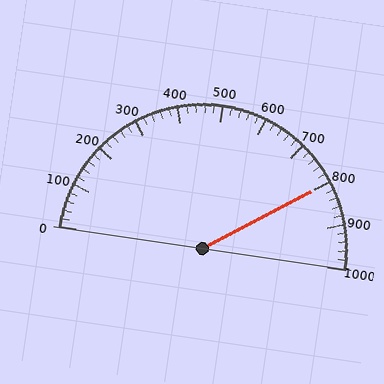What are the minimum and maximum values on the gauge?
The gauge ranges from 0 to 1000.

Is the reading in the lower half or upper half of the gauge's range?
The reading is in the upper half of the range (0 to 1000).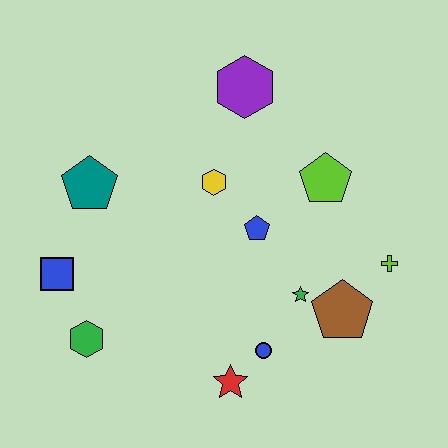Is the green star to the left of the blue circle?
No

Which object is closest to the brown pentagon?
The green star is closest to the brown pentagon.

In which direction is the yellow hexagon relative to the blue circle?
The yellow hexagon is above the blue circle.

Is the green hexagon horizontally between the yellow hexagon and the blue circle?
No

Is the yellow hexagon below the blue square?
No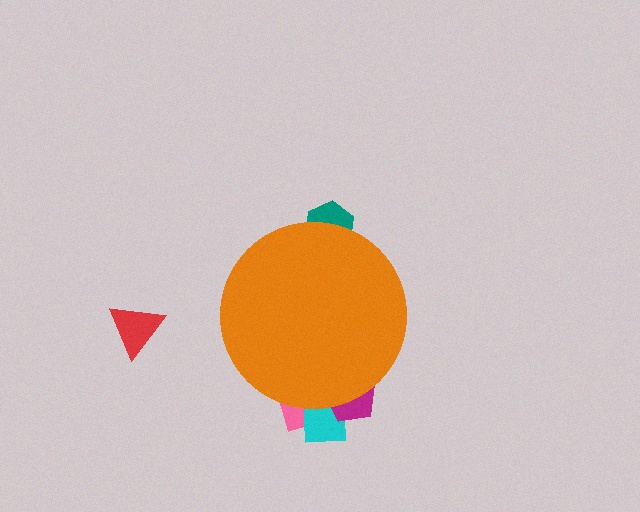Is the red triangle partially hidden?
No, the red triangle is fully visible.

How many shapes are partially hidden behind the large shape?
4 shapes are partially hidden.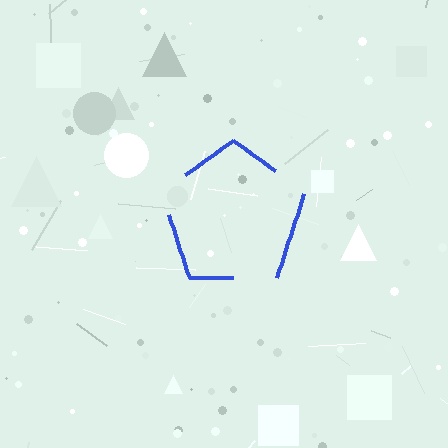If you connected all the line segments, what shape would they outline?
They would outline a pentagon.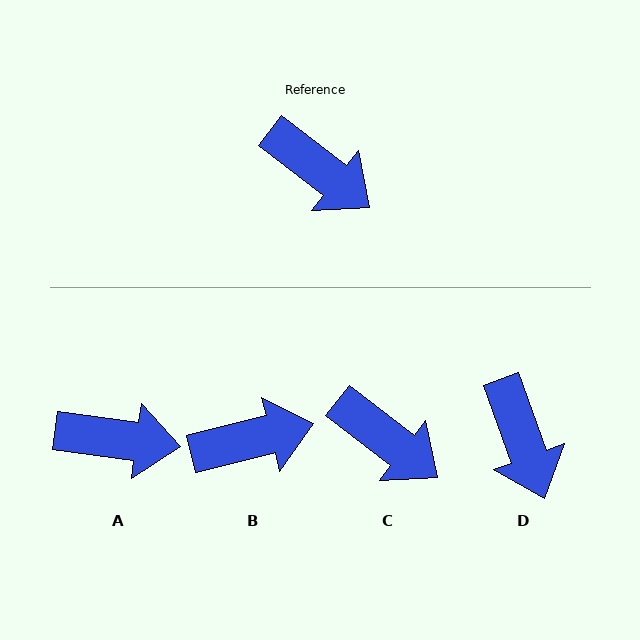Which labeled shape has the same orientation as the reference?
C.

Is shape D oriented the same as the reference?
No, it is off by about 32 degrees.